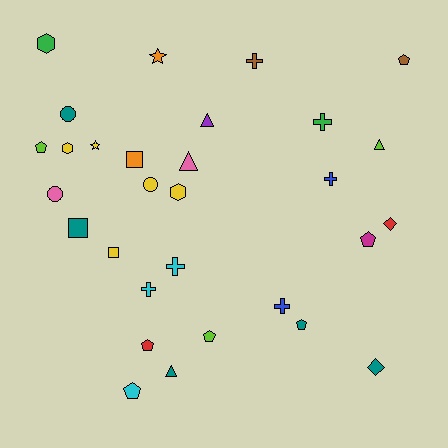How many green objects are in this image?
There are 2 green objects.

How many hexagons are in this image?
There are 3 hexagons.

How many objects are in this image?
There are 30 objects.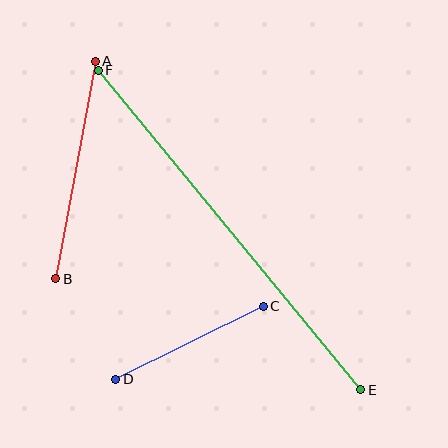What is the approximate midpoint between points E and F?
The midpoint is at approximately (229, 230) pixels.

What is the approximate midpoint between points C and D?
The midpoint is at approximately (190, 343) pixels.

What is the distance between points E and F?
The distance is approximately 413 pixels.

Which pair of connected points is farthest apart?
Points E and F are farthest apart.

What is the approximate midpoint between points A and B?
The midpoint is at approximately (75, 170) pixels.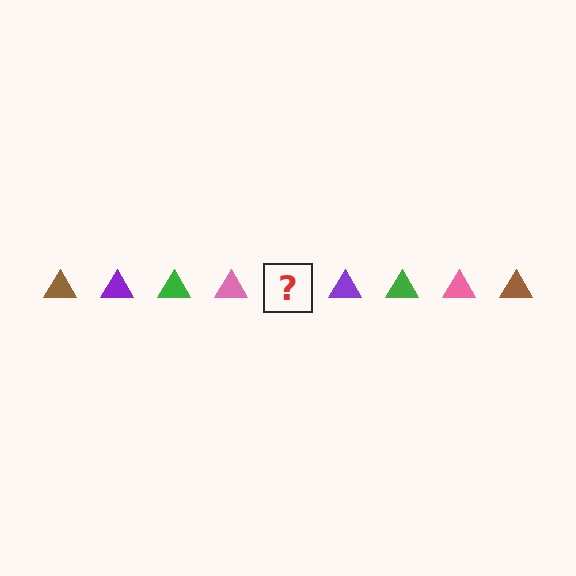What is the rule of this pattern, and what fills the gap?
The rule is that the pattern cycles through brown, purple, green, pink triangles. The gap should be filled with a brown triangle.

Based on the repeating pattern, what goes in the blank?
The blank should be a brown triangle.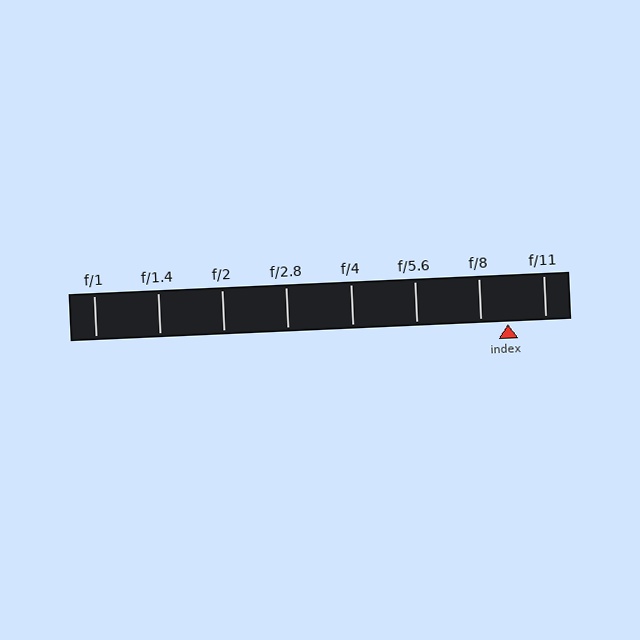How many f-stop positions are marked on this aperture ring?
There are 8 f-stop positions marked.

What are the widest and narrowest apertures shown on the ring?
The widest aperture shown is f/1 and the narrowest is f/11.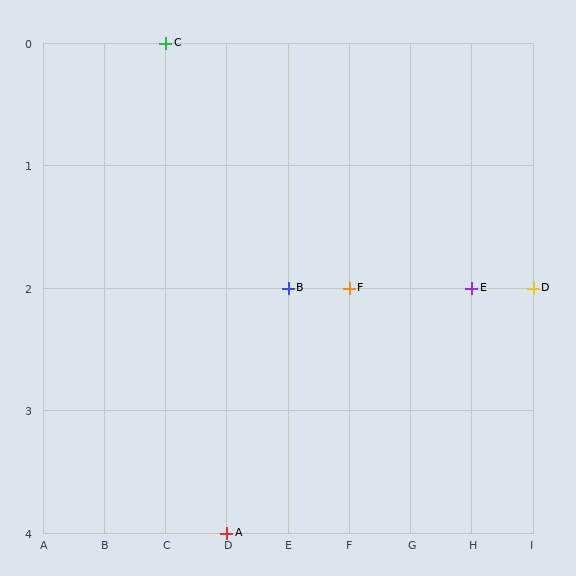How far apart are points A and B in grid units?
Points A and B are 1 column and 2 rows apart (about 2.2 grid units diagonally).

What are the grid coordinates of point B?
Point B is at grid coordinates (E, 2).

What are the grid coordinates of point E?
Point E is at grid coordinates (H, 2).